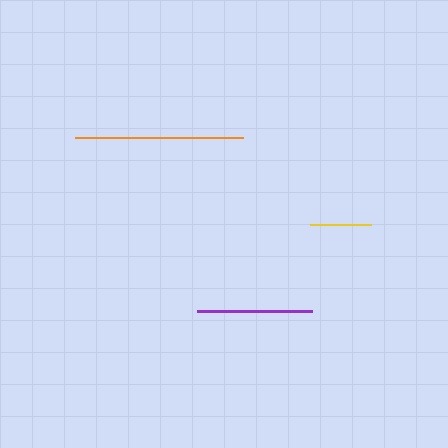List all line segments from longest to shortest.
From longest to shortest: orange, purple, yellow.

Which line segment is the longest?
The orange line is the longest at approximately 168 pixels.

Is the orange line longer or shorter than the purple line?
The orange line is longer than the purple line.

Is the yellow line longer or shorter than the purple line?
The purple line is longer than the yellow line.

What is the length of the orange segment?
The orange segment is approximately 168 pixels long.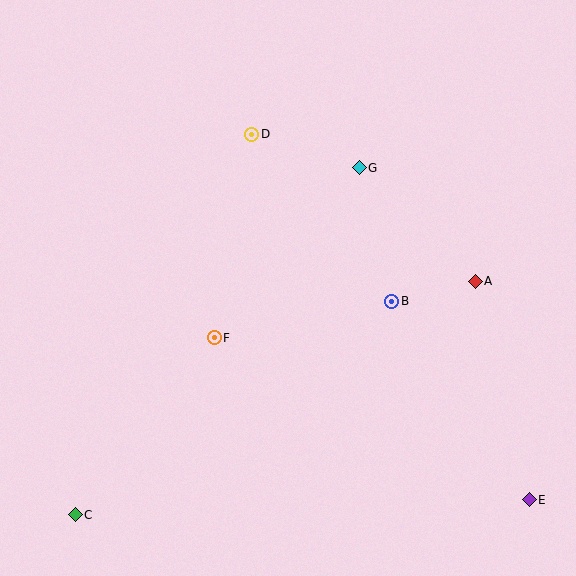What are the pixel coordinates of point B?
Point B is at (392, 301).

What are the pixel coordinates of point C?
Point C is at (75, 515).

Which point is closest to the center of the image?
Point F at (214, 338) is closest to the center.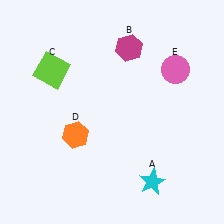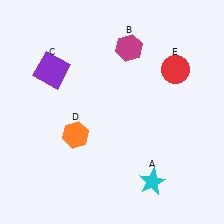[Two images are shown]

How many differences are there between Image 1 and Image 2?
There are 2 differences between the two images.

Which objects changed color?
C changed from lime to purple. E changed from pink to red.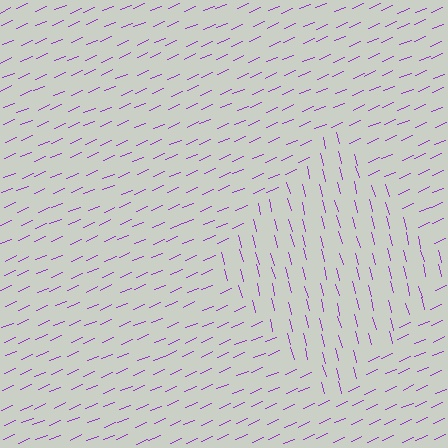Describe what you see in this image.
The image is filled with small purple line segments. A diamond region in the image has lines oriented differently from the surrounding lines, creating a visible texture boundary.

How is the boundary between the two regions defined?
The boundary is defined purely by a change in line orientation (approximately 81 degrees difference). All lines are the same color and thickness.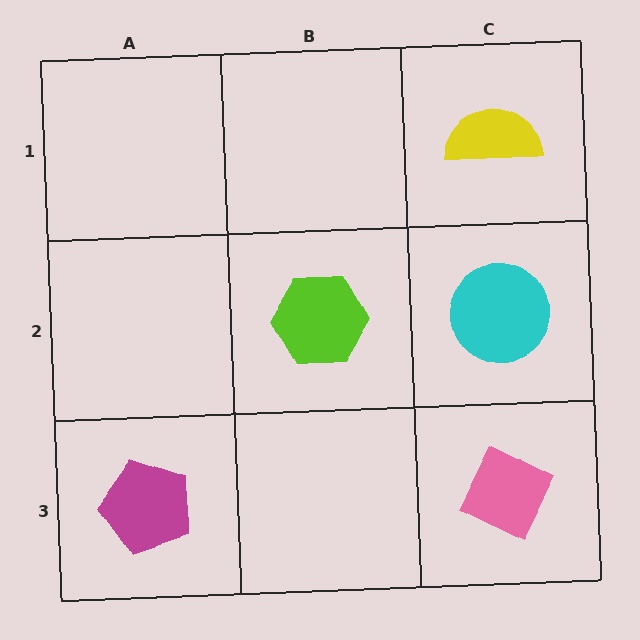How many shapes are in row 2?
2 shapes.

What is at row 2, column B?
A lime hexagon.